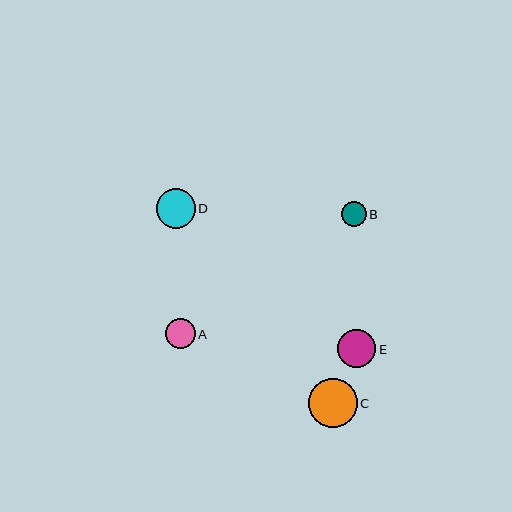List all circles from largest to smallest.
From largest to smallest: C, D, E, A, B.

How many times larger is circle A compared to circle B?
Circle A is approximately 1.2 times the size of circle B.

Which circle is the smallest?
Circle B is the smallest with a size of approximately 25 pixels.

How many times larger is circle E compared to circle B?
Circle E is approximately 1.5 times the size of circle B.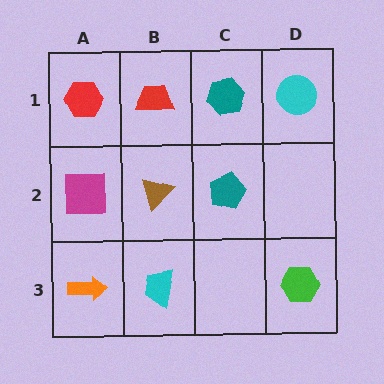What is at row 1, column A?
A red hexagon.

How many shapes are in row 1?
4 shapes.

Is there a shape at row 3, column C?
No, that cell is empty.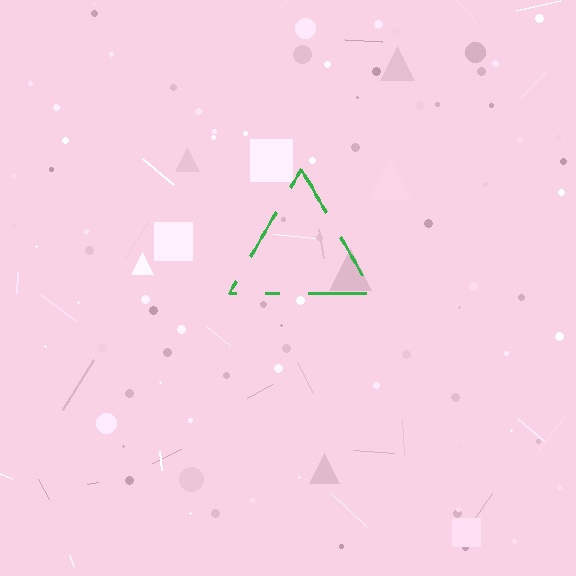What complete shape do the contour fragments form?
The contour fragments form a triangle.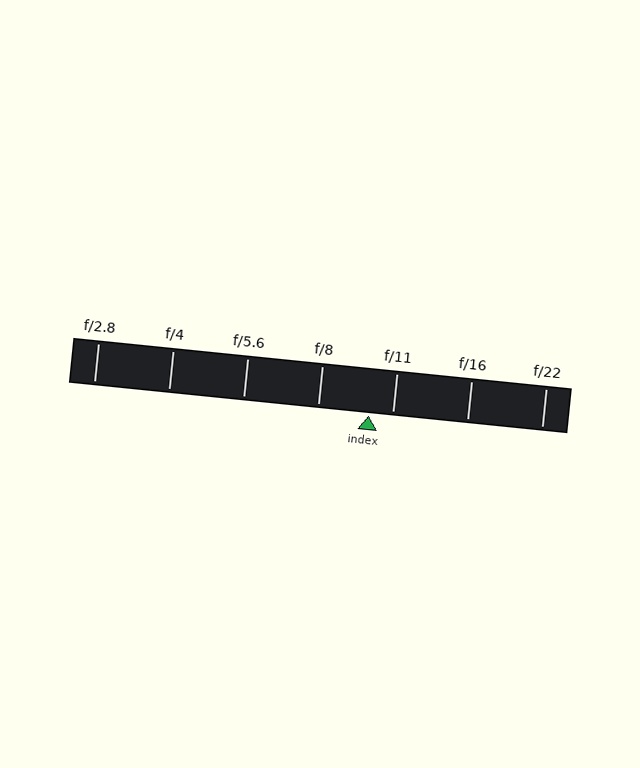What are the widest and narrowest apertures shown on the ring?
The widest aperture shown is f/2.8 and the narrowest is f/22.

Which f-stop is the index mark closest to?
The index mark is closest to f/11.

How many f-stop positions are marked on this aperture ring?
There are 7 f-stop positions marked.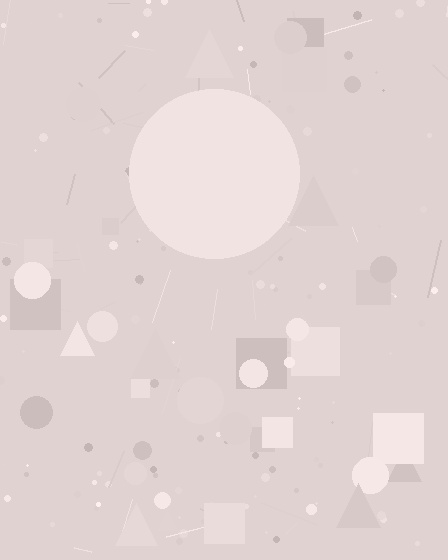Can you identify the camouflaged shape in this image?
The camouflaged shape is a circle.